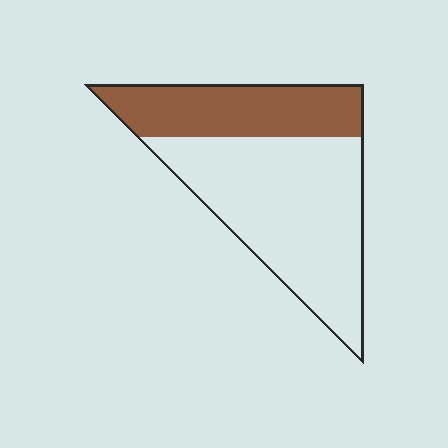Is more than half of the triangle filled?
No.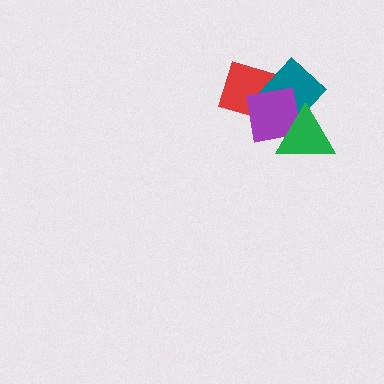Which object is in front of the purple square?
The green triangle is in front of the purple square.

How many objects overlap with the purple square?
3 objects overlap with the purple square.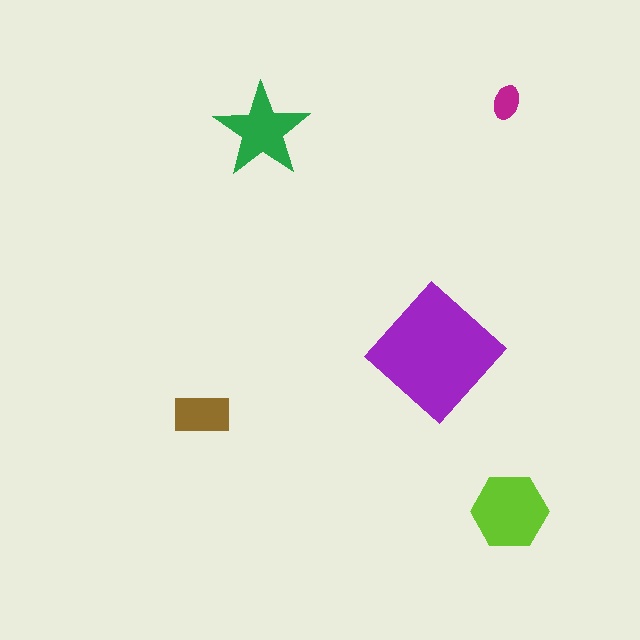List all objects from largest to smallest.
The purple diamond, the lime hexagon, the green star, the brown rectangle, the magenta ellipse.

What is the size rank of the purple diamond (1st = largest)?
1st.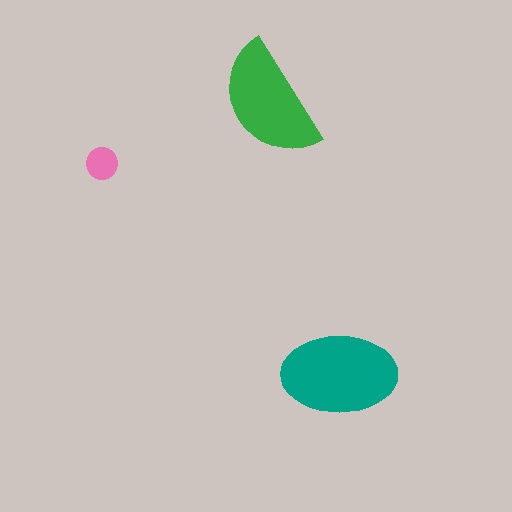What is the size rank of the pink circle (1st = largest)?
3rd.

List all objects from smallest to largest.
The pink circle, the green semicircle, the teal ellipse.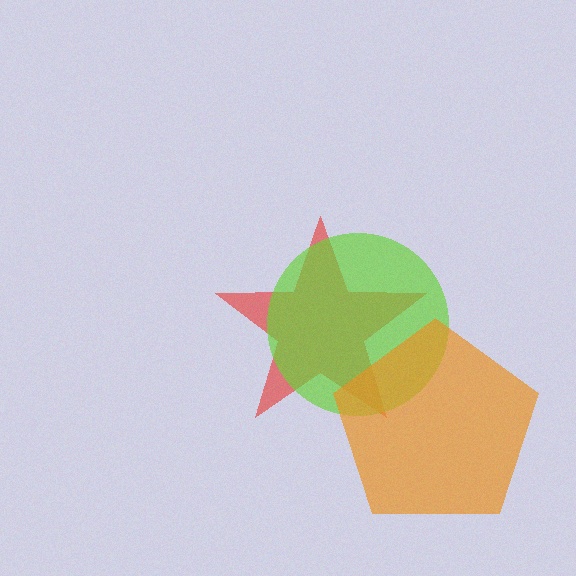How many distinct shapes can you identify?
There are 3 distinct shapes: a red star, a lime circle, an orange pentagon.